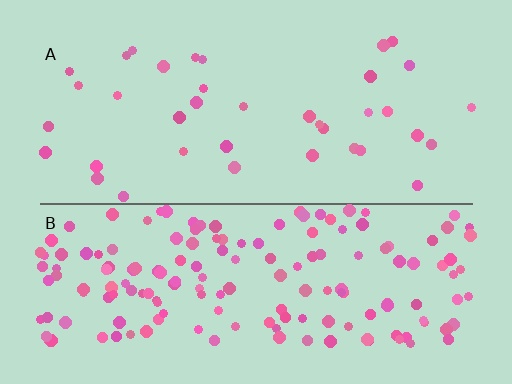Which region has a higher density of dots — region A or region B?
B (the bottom).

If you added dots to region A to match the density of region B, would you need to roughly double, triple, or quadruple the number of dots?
Approximately quadruple.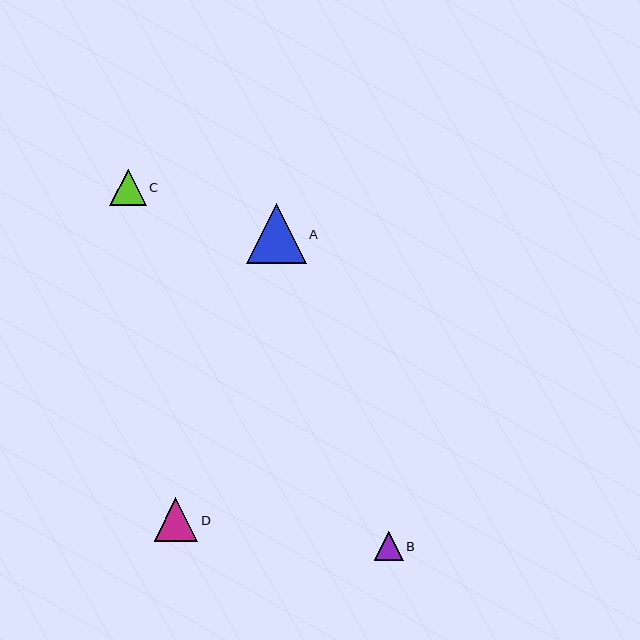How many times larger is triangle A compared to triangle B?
Triangle A is approximately 2.0 times the size of triangle B.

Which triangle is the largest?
Triangle A is the largest with a size of approximately 60 pixels.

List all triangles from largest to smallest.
From largest to smallest: A, D, C, B.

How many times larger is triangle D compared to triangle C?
Triangle D is approximately 1.2 times the size of triangle C.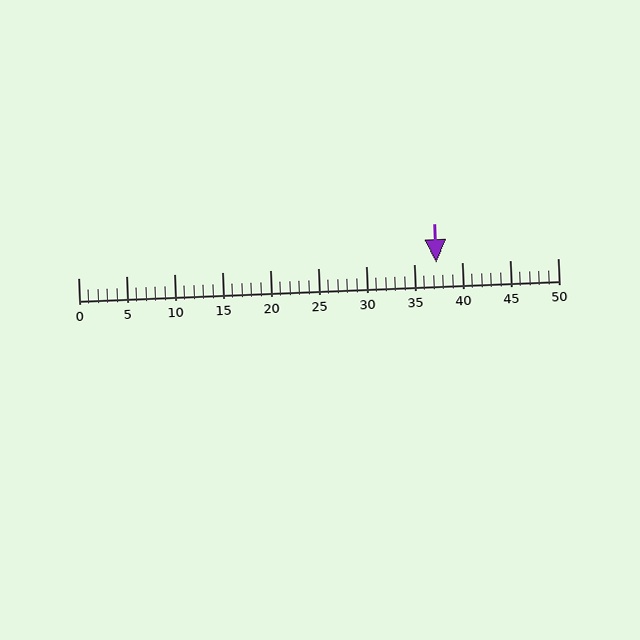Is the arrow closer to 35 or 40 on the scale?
The arrow is closer to 35.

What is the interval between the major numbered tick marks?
The major tick marks are spaced 5 units apart.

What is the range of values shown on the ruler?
The ruler shows values from 0 to 50.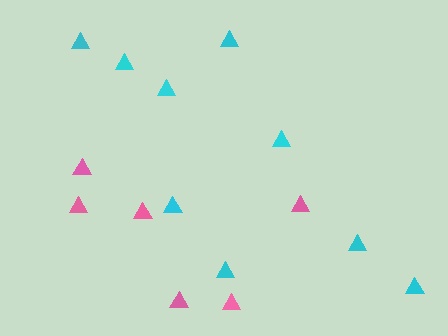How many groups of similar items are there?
There are 2 groups: one group of pink triangles (6) and one group of cyan triangles (9).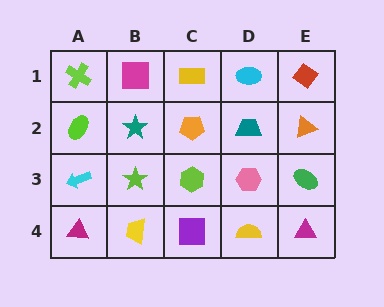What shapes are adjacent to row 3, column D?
A teal trapezoid (row 2, column D), a yellow semicircle (row 4, column D), a lime hexagon (row 3, column C), a green ellipse (row 3, column E).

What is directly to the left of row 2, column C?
A teal star.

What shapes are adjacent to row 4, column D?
A pink hexagon (row 3, column D), a purple square (row 4, column C), a magenta triangle (row 4, column E).